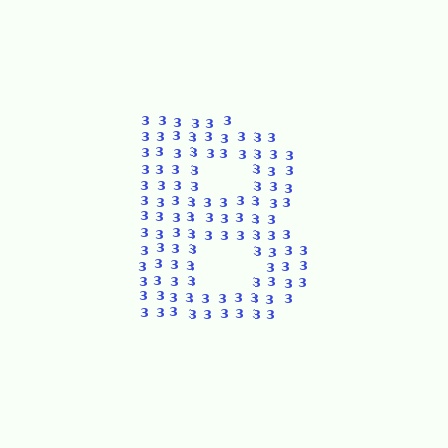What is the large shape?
The large shape is the letter B.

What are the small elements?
The small elements are digit 3's.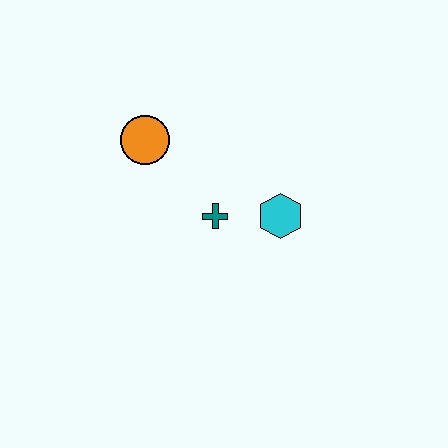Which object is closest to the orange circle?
The teal cross is closest to the orange circle.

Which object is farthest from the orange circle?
The cyan hexagon is farthest from the orange circle.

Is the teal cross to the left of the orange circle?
No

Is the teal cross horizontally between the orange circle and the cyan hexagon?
Yes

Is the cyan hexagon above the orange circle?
No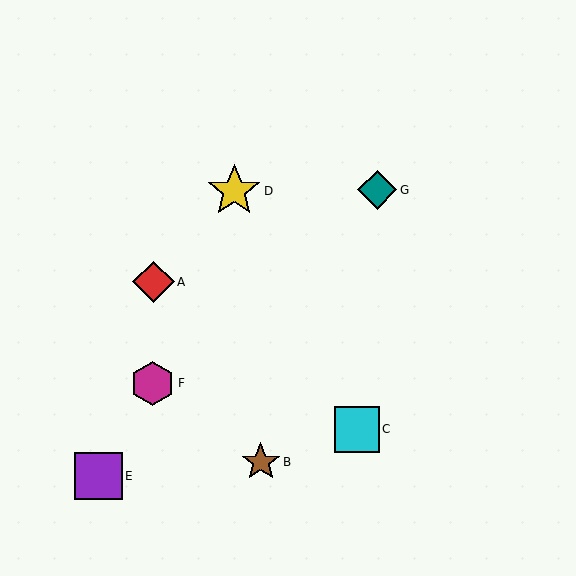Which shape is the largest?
The yellow star (labeled D) is the largest.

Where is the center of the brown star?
The center of the brown star is at (261, 462).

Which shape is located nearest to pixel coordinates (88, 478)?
The purple square (labeled E) at (99, 476) is nearest to that location.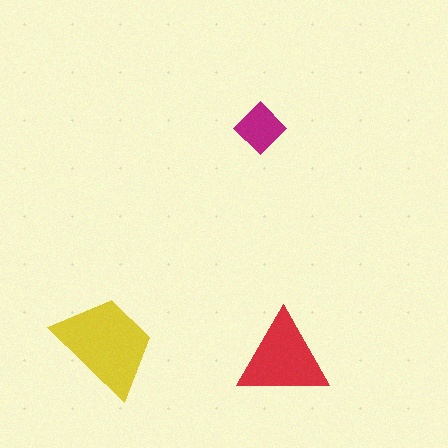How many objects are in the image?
There are 3 objects in the image.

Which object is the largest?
The yellow trapezoid.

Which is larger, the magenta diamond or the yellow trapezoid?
The yellow trapezoid.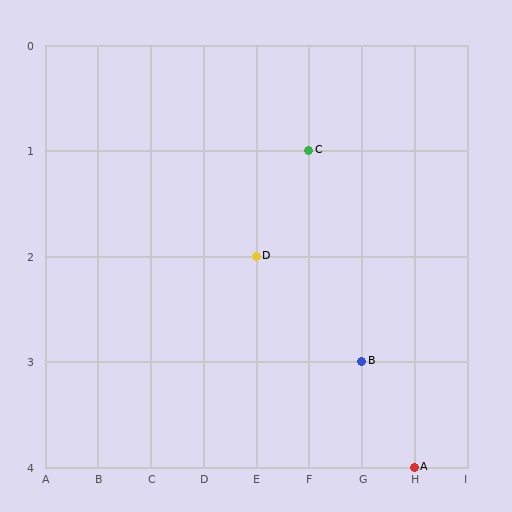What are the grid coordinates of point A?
Point A is at grid coordinates (H, 4).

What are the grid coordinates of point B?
Point B is at grid coordinates (G, 3).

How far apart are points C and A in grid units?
Points C and A are 2 columns and 3 rows apart (about 3.6 grid units diagonally).